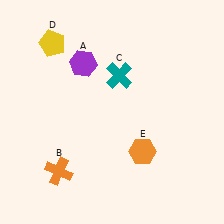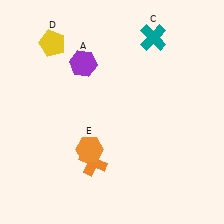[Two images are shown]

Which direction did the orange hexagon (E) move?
The orange hexagon (E) moved left.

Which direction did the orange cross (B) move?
The orange cross (B) moved right.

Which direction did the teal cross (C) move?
The teal cross (C) moved up.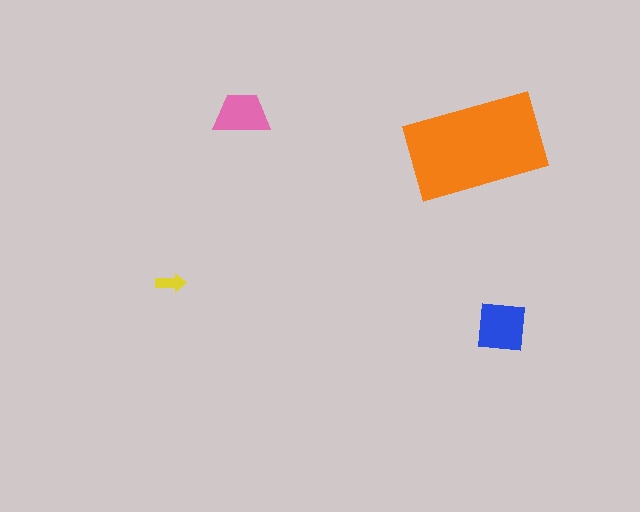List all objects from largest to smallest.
The orange rectangle, the blue square, the pink trapezoid, the yellow arrow.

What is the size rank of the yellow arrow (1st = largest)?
4th.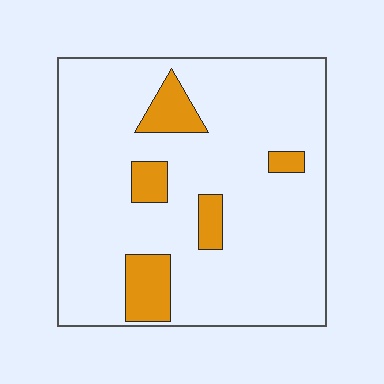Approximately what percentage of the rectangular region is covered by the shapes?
Approximately 15%.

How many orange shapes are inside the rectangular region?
5.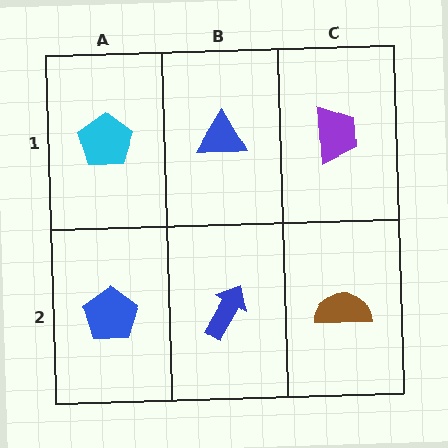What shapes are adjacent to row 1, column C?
A brown semicircle (row 2, column C), a blue triangle (row 1, column B).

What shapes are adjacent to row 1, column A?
A blue pentagon (row 2, column A), a blue triangle (row 1, column B).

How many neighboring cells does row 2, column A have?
2.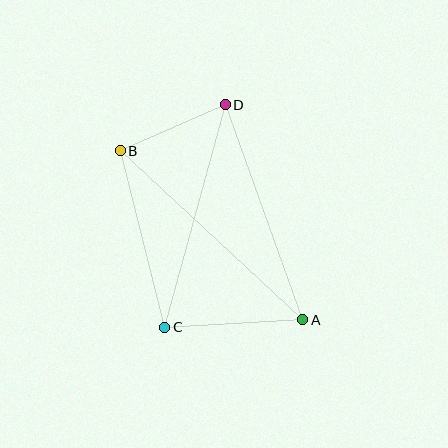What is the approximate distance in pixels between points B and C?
The distance between B and C is approximately 182 pixels.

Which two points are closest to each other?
Points B and D are closest to each other.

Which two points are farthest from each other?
Points A and B are farthest from each other.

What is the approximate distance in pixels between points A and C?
The distance between A and C is approximately 138 pixels.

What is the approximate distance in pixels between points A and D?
The distance between A and D is approximately 229 pixels.